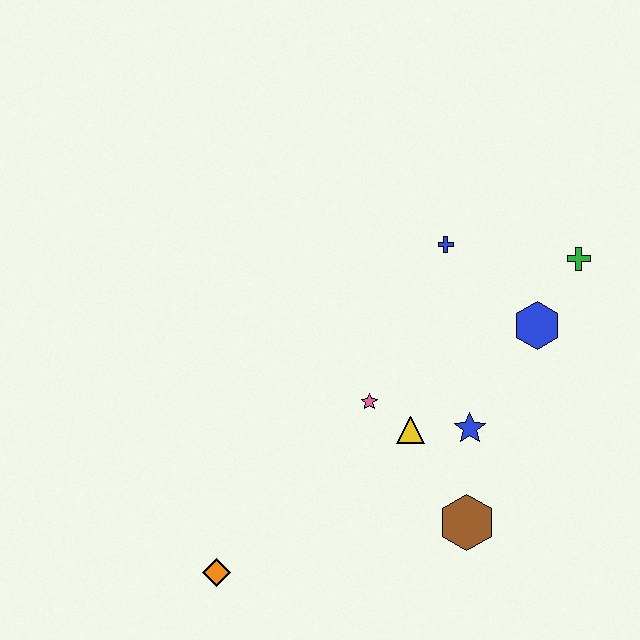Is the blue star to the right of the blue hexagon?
No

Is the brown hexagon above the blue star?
No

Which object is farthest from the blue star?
The orange diamond is farthest from the blue star.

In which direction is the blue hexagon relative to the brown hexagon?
The blue hexagon is above the brown hexagon.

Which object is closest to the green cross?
The blue hexagon is closest to the green cross.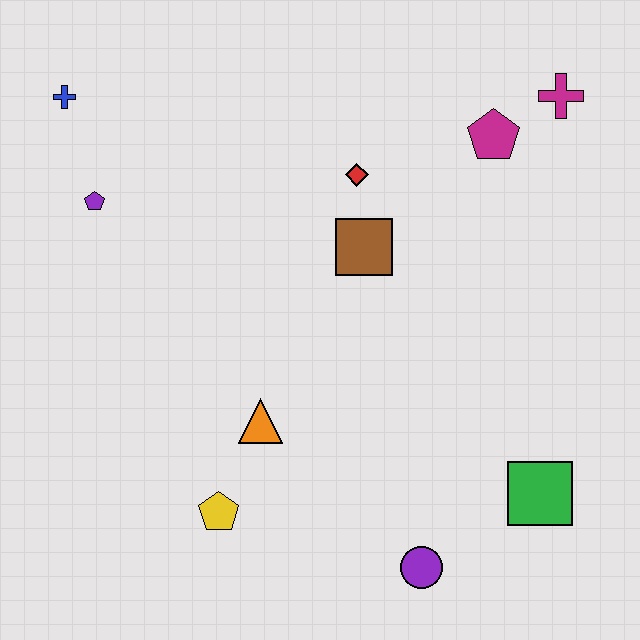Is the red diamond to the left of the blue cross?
No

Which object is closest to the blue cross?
The purple pentagon is closest to the blue cross.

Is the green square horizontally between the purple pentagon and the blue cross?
No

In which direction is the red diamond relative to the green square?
The red diamond is above the green square.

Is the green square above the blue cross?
No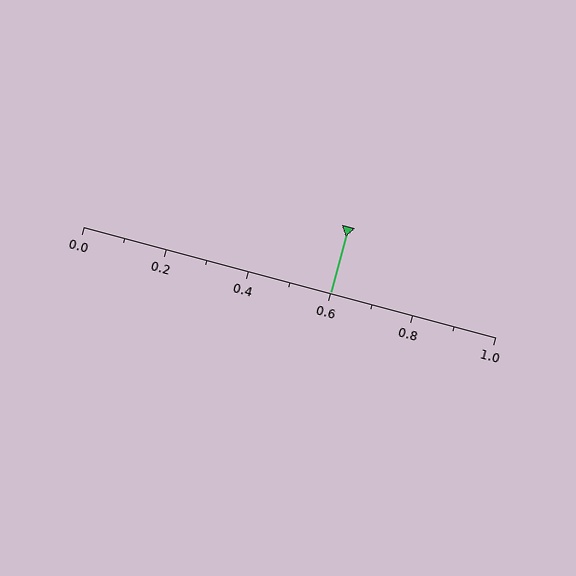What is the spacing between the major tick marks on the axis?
The major ticks are spaced 0.2 apart.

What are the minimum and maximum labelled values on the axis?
The axis runs from 0.0 to 1.0.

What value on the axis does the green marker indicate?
The marker indicates approximately 0.6.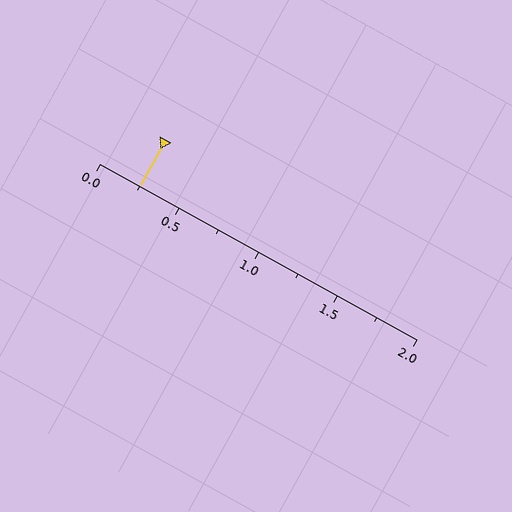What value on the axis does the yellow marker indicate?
The marker indicates approximately 0.25.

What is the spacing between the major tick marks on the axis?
The major ticks are spaced 0.5 apart.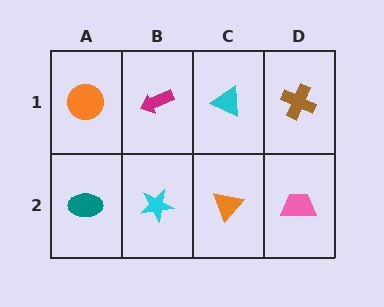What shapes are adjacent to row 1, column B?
A cyan star (row 2, column B), an orange circle (row 1, column A), a cyan triangle (row 1, column C).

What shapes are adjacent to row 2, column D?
A brown cross (row 1, column D), an orange triangle (row 2, column C).